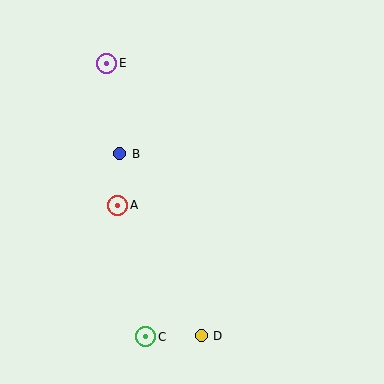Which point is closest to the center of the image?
Point A at (118, 205) is closest to the center.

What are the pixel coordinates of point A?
Point A is at (118, 205).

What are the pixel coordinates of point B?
Point B is at (120, 154).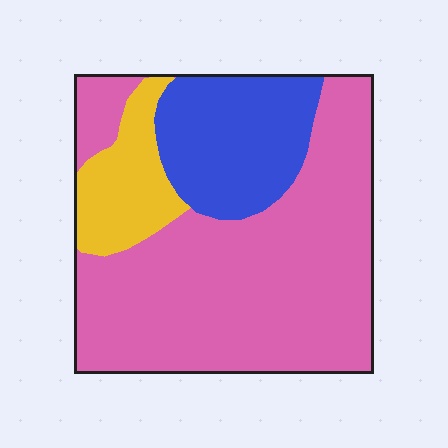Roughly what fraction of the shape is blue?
Blue takes up about one fifth (1/5) of the shape.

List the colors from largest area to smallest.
From largest to smallest: pink, blue, yellow.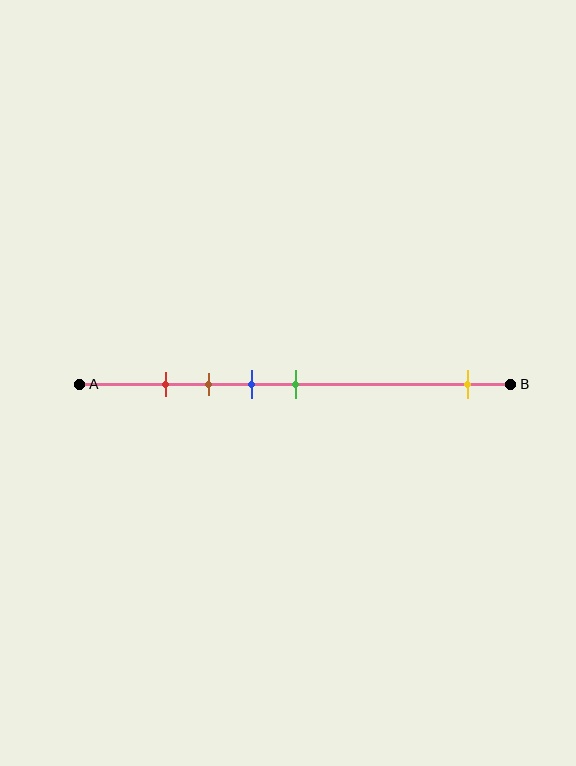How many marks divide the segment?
There are 5 marks dividing the segment.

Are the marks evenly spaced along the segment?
No, the marks are not evenly spaced.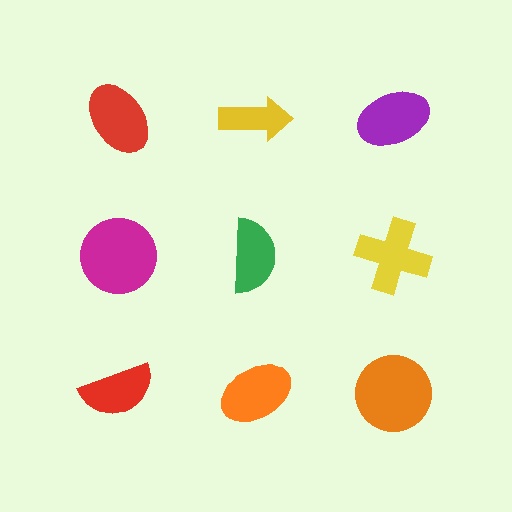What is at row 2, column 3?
A yellow cross.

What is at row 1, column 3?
A purple ellipse.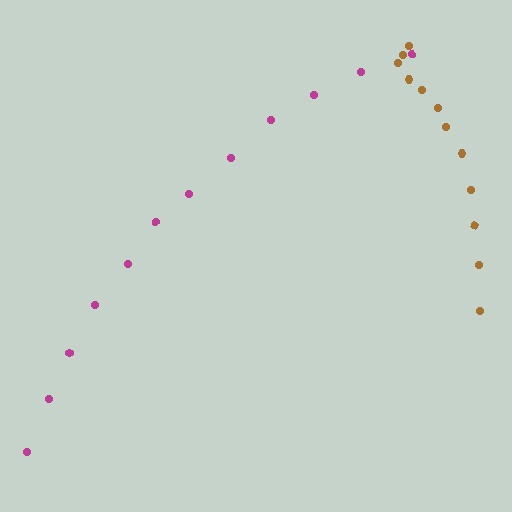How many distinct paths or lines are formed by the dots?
There are 2 distinct paths.